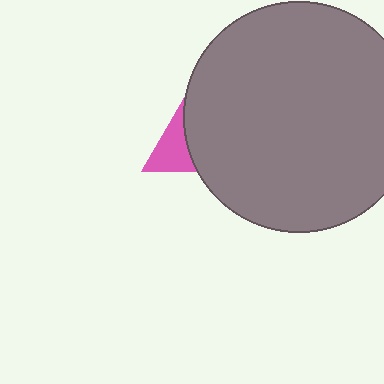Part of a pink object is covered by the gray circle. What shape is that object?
It is a triangle.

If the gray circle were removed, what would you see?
You would see the complete pink triangle.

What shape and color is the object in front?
The object in front is a gray circle.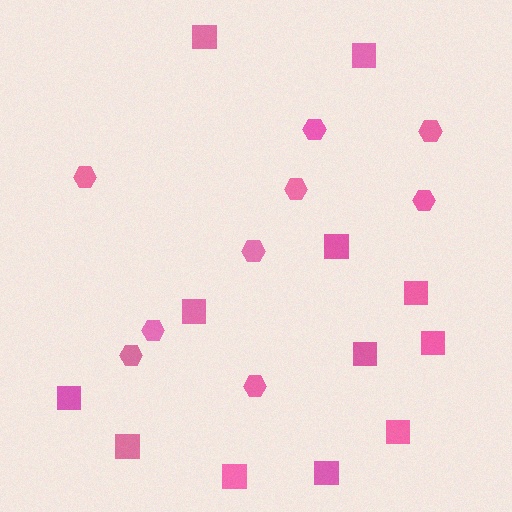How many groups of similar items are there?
There are 2 groups: one group of hexagons (9) and one group of squares (12).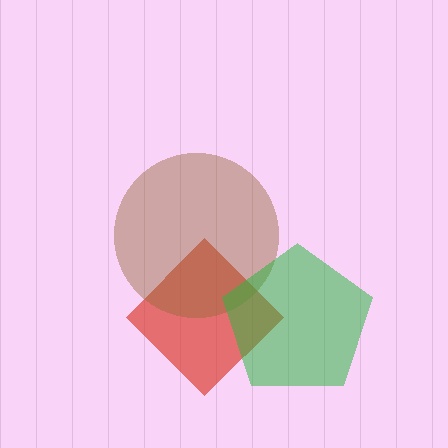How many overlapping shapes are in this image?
There are 3 overlapping shapes in the image.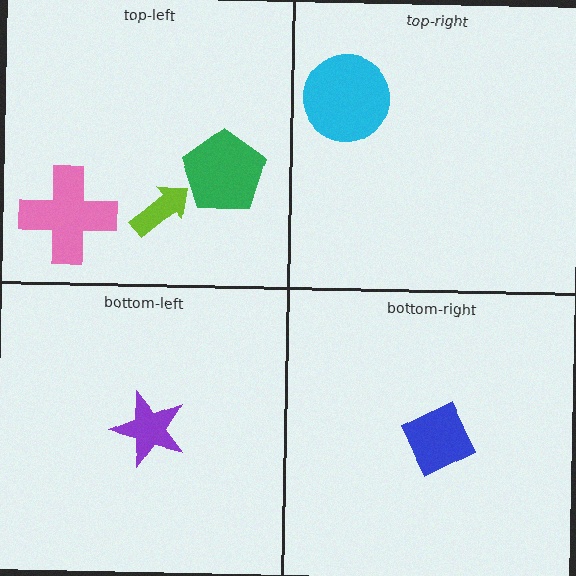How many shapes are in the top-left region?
3.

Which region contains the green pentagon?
The top-left region.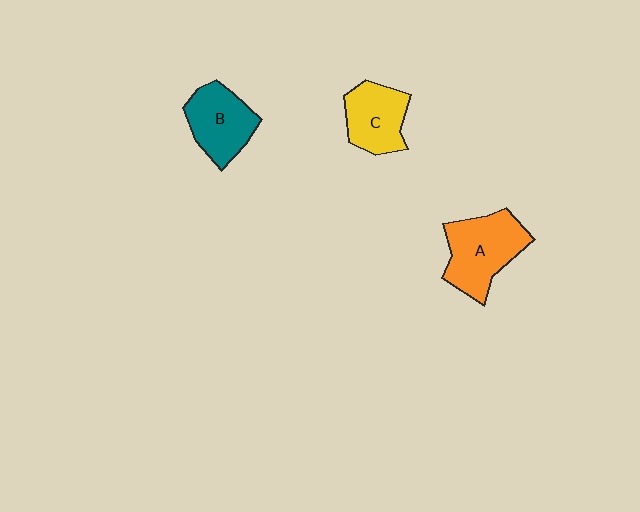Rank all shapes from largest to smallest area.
From largest to smallest: A (orange), B (teal), C (yellow).